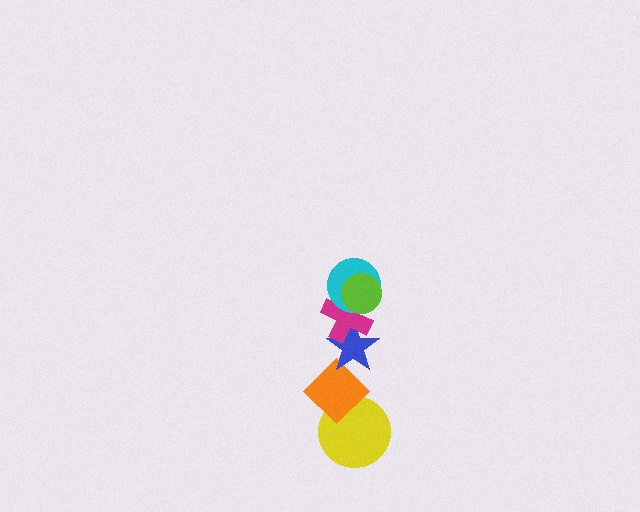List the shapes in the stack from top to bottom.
From top to bottom: the lime circle, the cyan circle, the magenta cross, the blue star, the orange diamond, the yellow circle.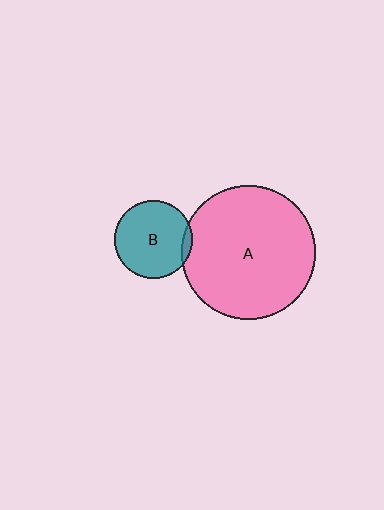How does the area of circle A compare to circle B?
Approximately 2.9 times.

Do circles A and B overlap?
Yes.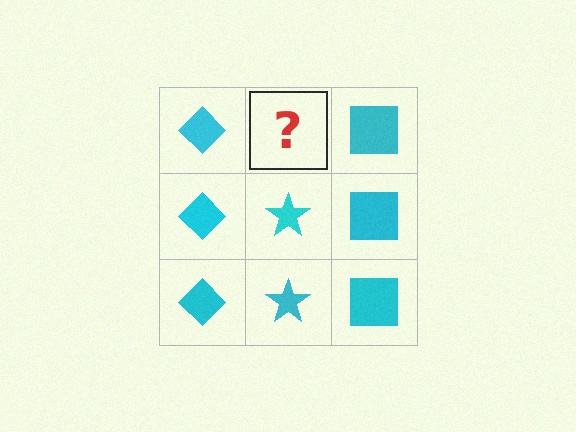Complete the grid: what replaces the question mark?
The question mark should be replaced with a cyan star.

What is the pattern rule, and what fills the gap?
The rule is that each column has a consistent shape. The gap should be filled with a cyan star.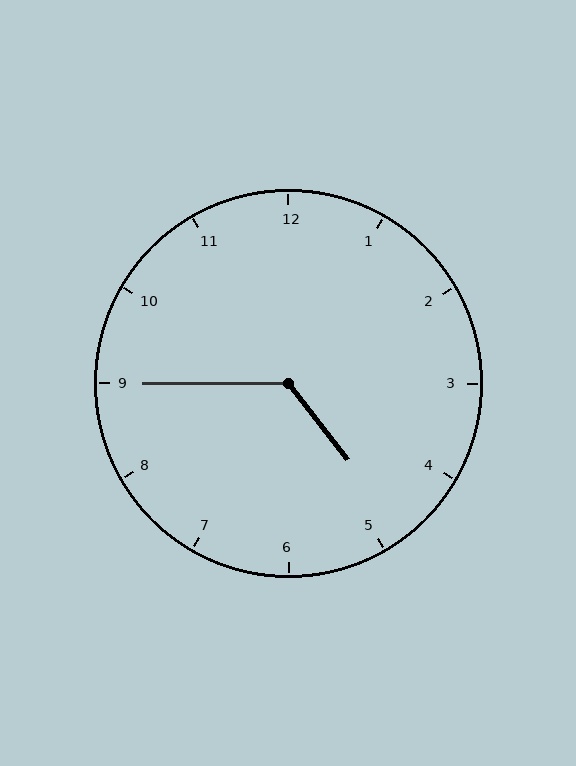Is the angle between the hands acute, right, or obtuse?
It is obtuse.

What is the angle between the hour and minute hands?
Approximately 128 degrees.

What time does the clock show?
4:45.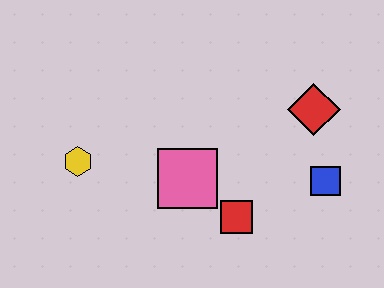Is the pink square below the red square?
No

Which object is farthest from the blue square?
The yellow hexagon is farthest from the blue square.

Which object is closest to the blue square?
The red diamond is closest to the blue square.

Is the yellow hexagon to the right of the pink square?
No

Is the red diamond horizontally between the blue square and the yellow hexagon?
Yes